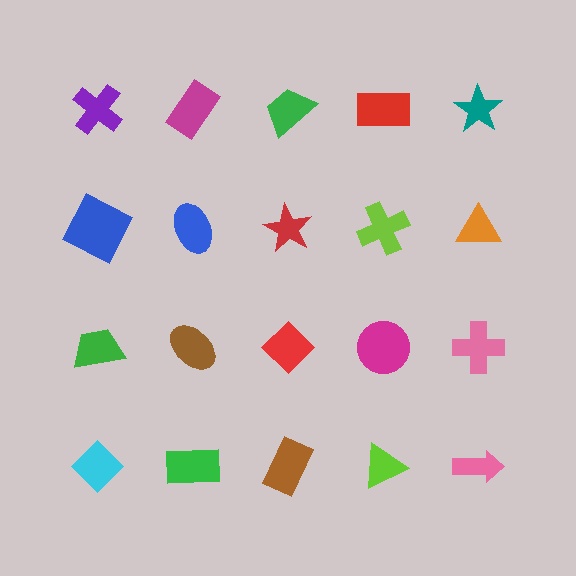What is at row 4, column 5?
A pink arrow.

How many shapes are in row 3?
5 shapes.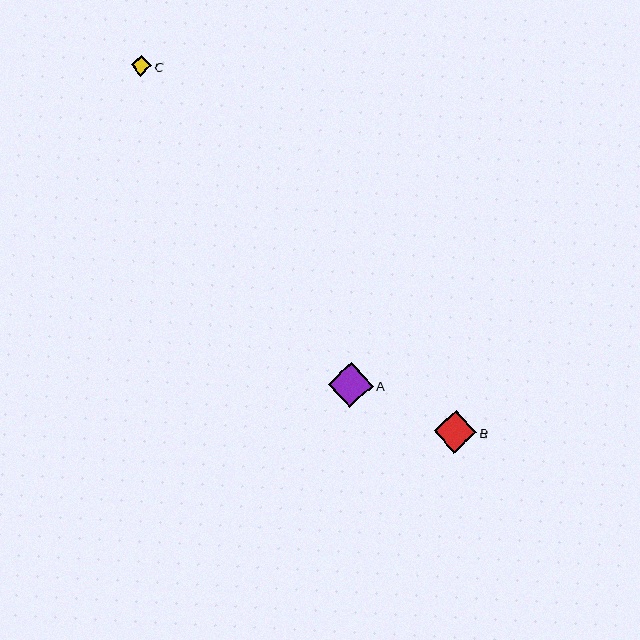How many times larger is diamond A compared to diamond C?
Diamond A is approximately 2.2 times the size of diamond C.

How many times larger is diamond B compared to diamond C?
Diamond B is approximately 2.1 times the size of diamond C.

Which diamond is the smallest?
Diamond C is the smallest with a size of approximately 20 pixels.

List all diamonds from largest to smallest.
From largest to smallest: A, B, C.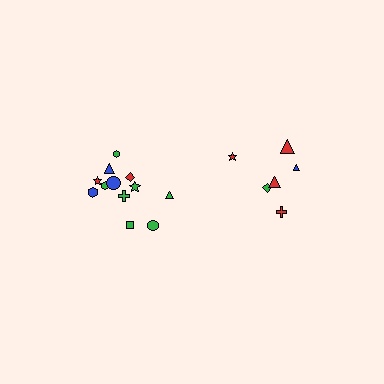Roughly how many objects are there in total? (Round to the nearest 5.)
Roughly 20 objects in total.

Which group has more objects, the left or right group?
The left group.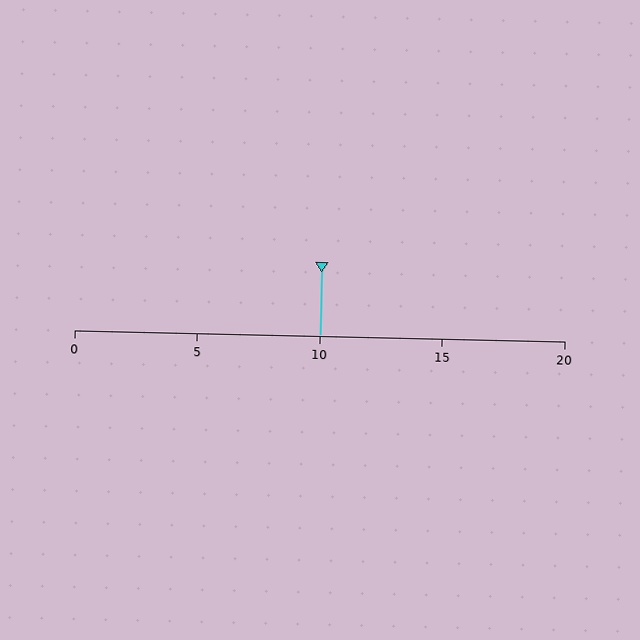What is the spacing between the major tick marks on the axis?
The major ticks are spaced 5 apart.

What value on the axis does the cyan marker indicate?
The marker indicates approximately 10.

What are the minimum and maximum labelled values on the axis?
The axis runs from 0 to 20.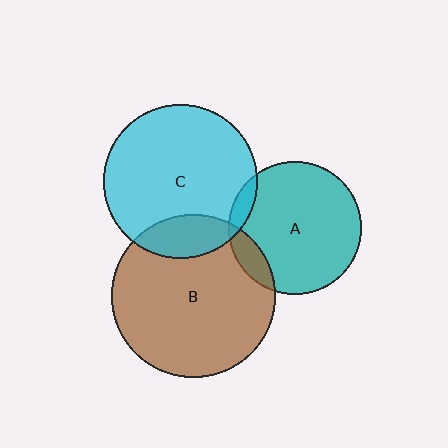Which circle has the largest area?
Circle B (brown).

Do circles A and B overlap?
Yes.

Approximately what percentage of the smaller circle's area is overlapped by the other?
Approximately 10%.